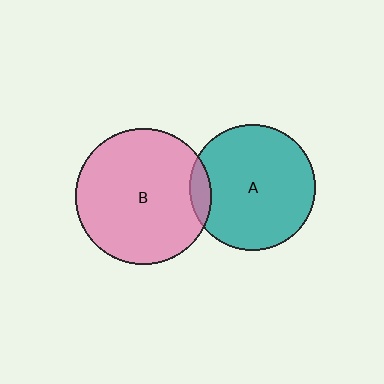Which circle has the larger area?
Circle B (pink).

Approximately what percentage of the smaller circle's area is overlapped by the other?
Approximately 10%.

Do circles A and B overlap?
Yes.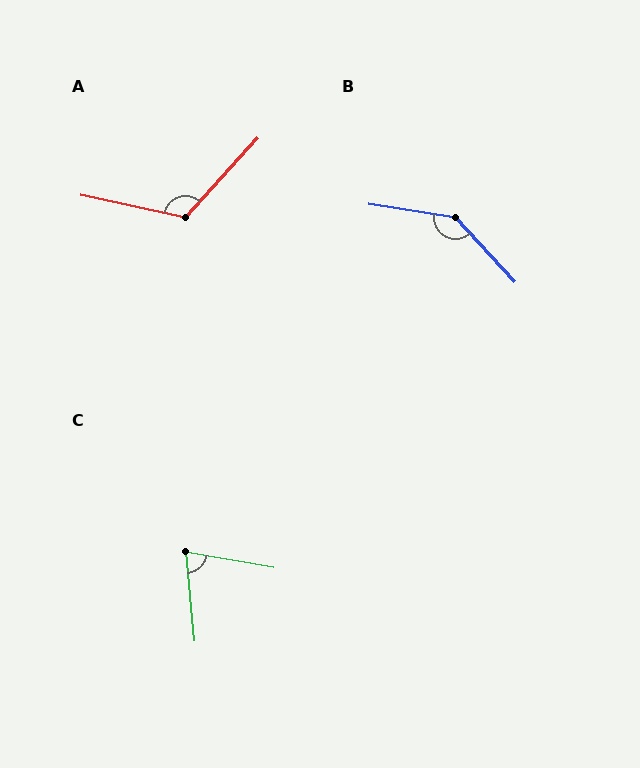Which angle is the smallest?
C, at approximately 75 degrees.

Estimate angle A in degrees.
Approximately 120 degrees.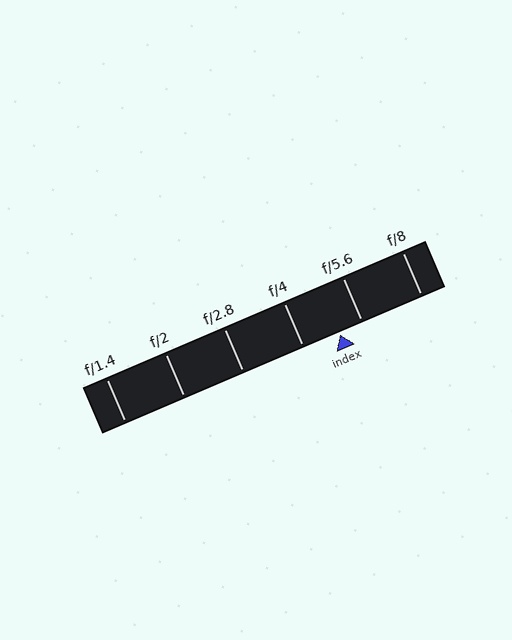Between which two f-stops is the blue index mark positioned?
The index mark is between f/4 and f/5.6.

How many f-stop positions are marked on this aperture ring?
There are 6 f-stop positions marked.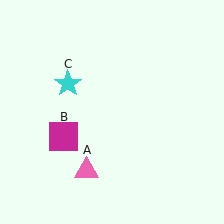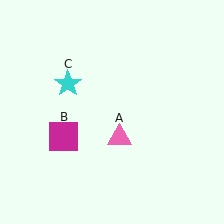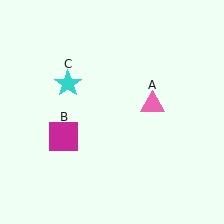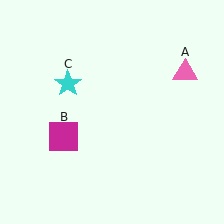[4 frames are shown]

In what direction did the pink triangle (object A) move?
The pink triangle (object A) moved up and to the right.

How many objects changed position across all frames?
1 object changed position: pink triangle (object A).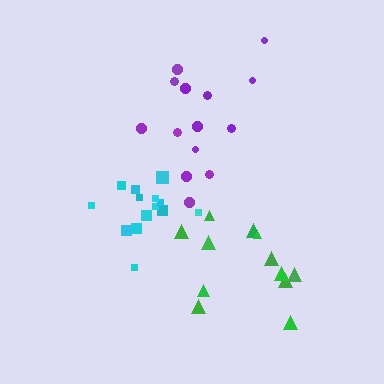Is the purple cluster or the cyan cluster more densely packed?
Cyan.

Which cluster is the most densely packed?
Cyan.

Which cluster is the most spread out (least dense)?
Green.